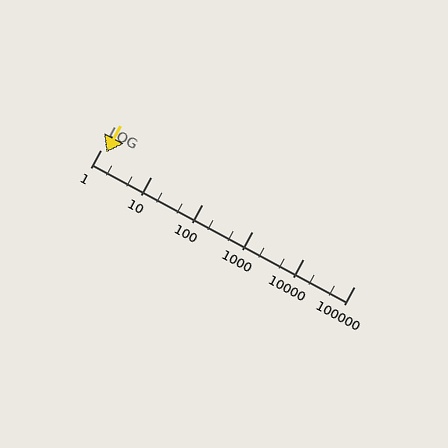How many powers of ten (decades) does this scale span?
The scale spans 5 decades, from 1 to 100000.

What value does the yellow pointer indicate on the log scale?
The pointer indicates approximately 1.3.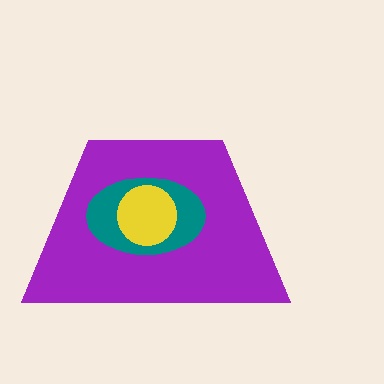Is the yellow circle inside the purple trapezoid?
Yes.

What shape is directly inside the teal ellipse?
The yellow circle.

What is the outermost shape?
The purple trapezoid.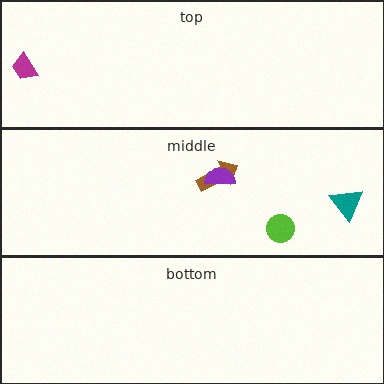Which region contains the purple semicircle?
The middle region.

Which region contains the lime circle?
The middle region.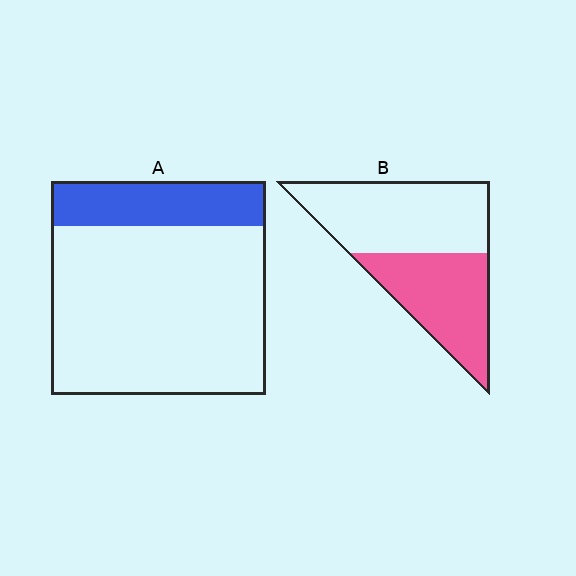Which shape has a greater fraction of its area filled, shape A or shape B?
Shape B.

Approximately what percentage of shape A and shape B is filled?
A is approximately 20% and B is approximately 45%.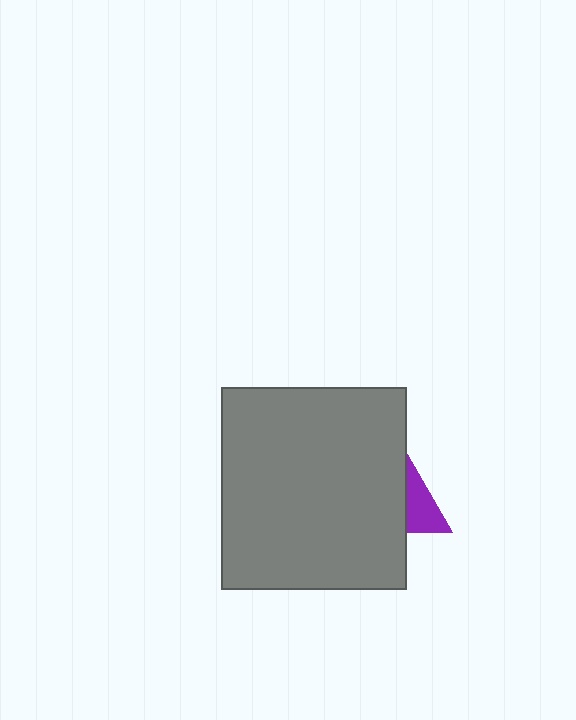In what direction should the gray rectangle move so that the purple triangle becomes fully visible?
The gray rectangle should move left. That is the shortest direction to clear the overlap and leave the purple triangle fully visible.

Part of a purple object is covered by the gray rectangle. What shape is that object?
It is a triangle.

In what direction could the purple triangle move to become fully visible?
The purple triangle could move right. That would shift it out from behind the gray rectangle entirely.